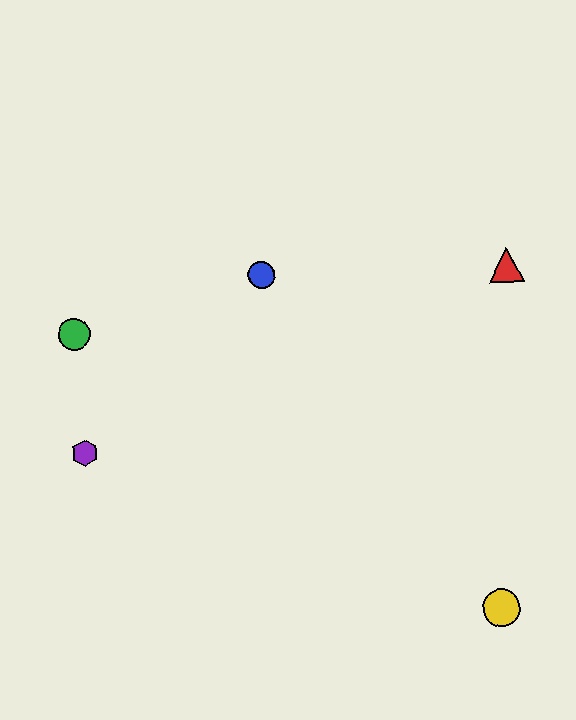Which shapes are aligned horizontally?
The red triangle, the blue circle are aligned horizontally.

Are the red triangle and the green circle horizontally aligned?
No, the red triangle is at y≈264 and the green circle is at y≈334.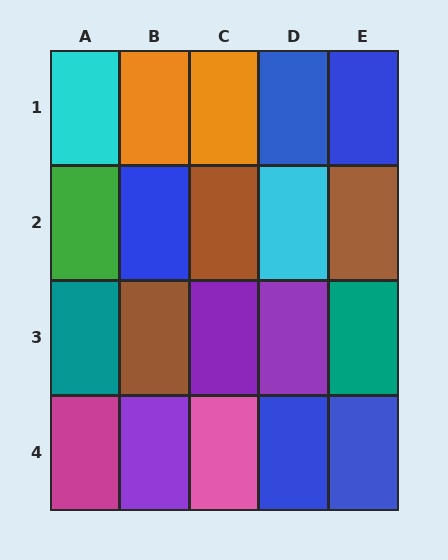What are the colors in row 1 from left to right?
Cyan, orange, orange, blue, blue.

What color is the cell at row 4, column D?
Blue.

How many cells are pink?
1 cell is pink.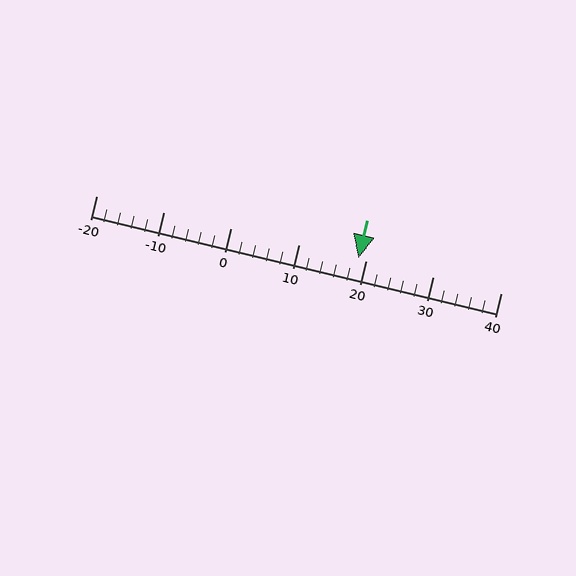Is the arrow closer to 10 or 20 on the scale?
The arrow is closer to 20.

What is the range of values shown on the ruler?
The ruler shows values from -20 to 40.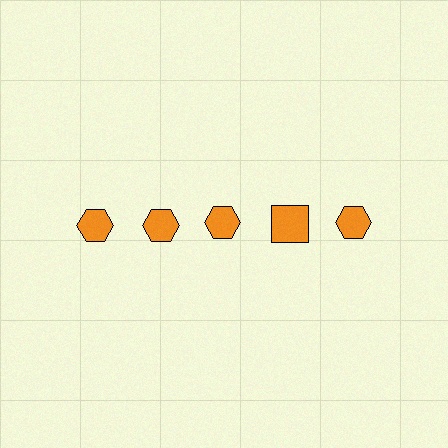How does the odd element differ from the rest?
It has a different shape: square instead of hexagon.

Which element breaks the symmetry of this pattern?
The orange square in the top row, second from right column breaks the symmetry. All other shapes are orange hexagons.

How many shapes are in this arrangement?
There are 5 shapes arranged in a grid pattern.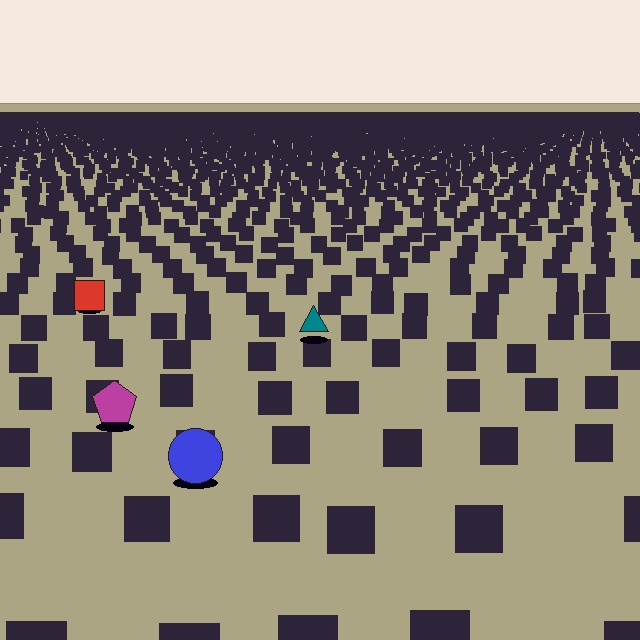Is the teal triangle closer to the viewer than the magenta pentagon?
No. The magenta pentagon is closer — you can tell from the texture gradient: the ground texture is coarser near it.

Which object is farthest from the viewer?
The red square is farthest from the viewer. It appears smaller and the ground texture around it is denser.